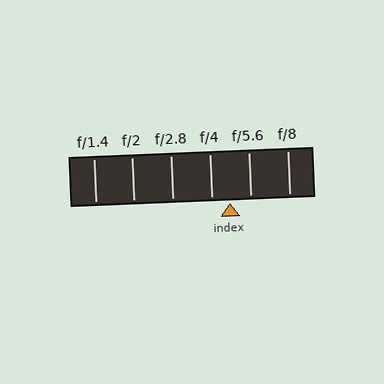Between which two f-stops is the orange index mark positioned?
The index mark is between f/4 and f/5.6.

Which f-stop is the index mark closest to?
The index mark is closest to f/4.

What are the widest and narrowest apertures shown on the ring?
The widest aperture shown is f/1.4 and the narrowest is f/8.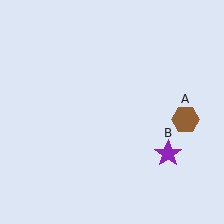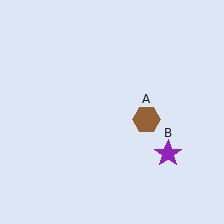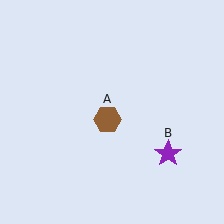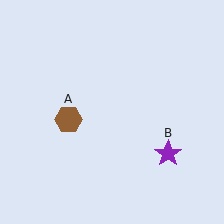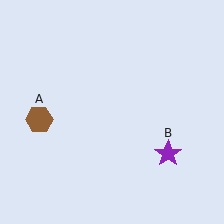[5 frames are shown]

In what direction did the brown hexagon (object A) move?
The brown hexagon (object A) moved left.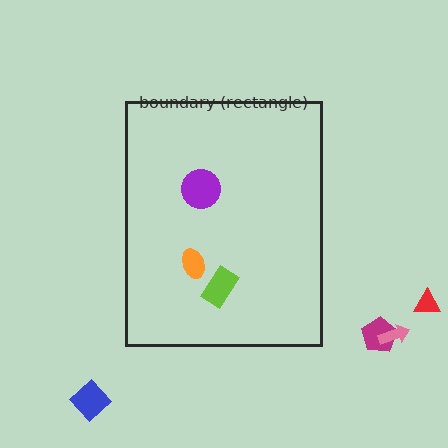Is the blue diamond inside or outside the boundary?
Outside.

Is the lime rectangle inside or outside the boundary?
Inside.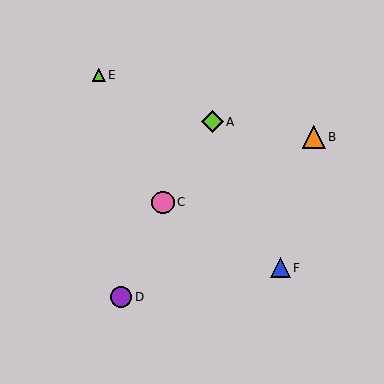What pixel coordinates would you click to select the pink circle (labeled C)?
Click at (163, 202) to select the pink circle C.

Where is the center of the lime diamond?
The center of the lime diamond is at (212, 122).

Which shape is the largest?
The orange triangle (labeled B) is the largest.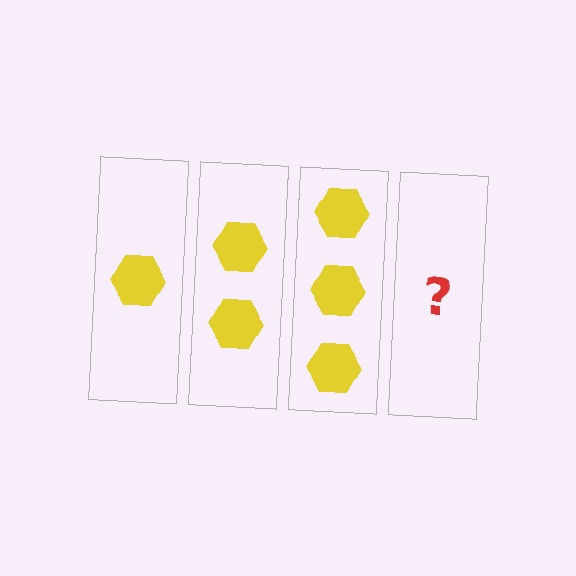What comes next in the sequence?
The next element should be 4 hexagons.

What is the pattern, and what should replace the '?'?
The pattern is that each step adds one more hexagon. The '?' should be 4 hexagons.